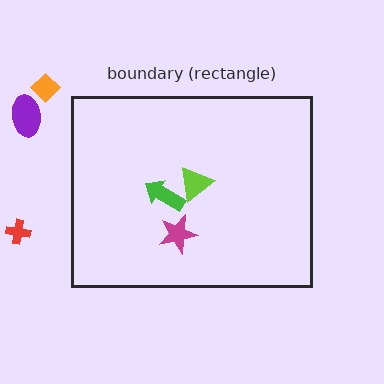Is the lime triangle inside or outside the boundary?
Inside.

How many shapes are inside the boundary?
3 inside, 3 outside.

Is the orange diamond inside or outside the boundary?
Outside.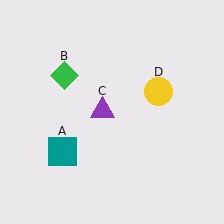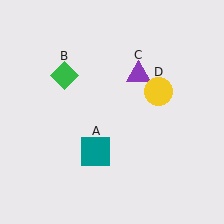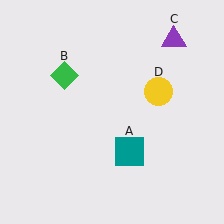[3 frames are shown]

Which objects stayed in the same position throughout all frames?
Green diamond (object B) and yellow circle (object D) remained stationary.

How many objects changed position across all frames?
2 objects changed position: teal square (object A), purple triangle (object C).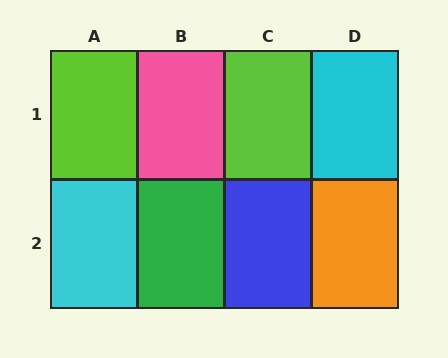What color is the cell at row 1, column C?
Lime.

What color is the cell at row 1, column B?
Pink.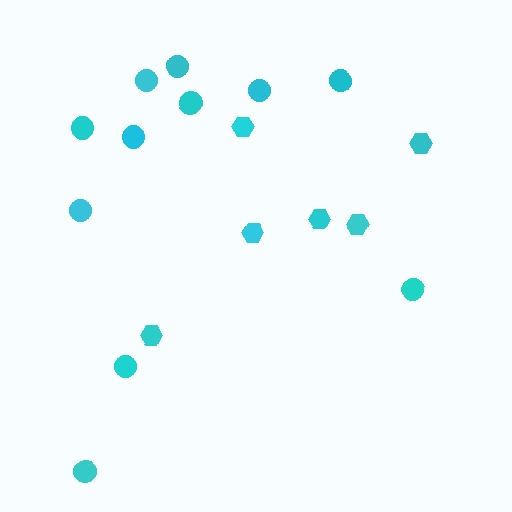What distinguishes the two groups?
There are 2 groups: one group of circles (11) and one group of hexagons (6).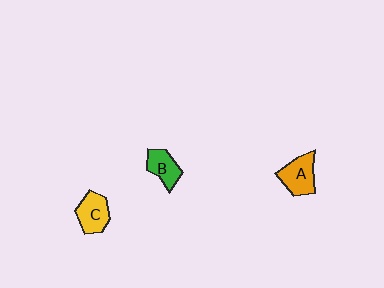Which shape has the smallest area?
Shape B (green).